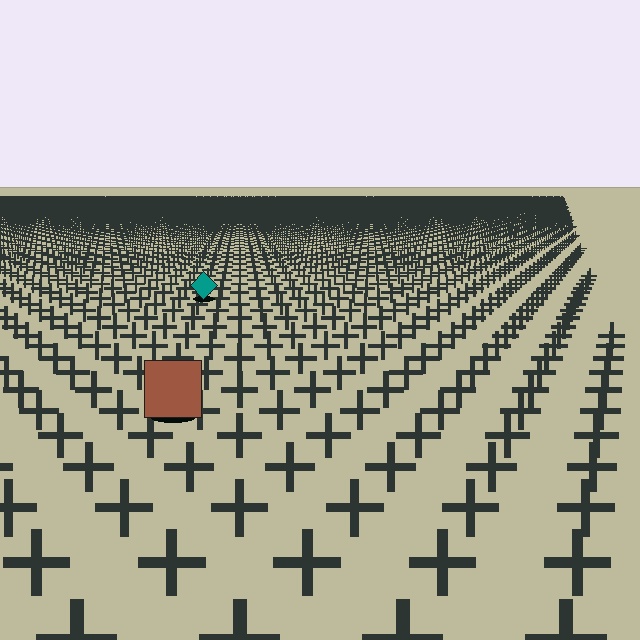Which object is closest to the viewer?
The brown square is closest. The texture marks near it are larger and more spread out.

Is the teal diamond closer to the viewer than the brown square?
No. The brown square is closer — you can tell from the texture gradient: the ground texture is coarser near it.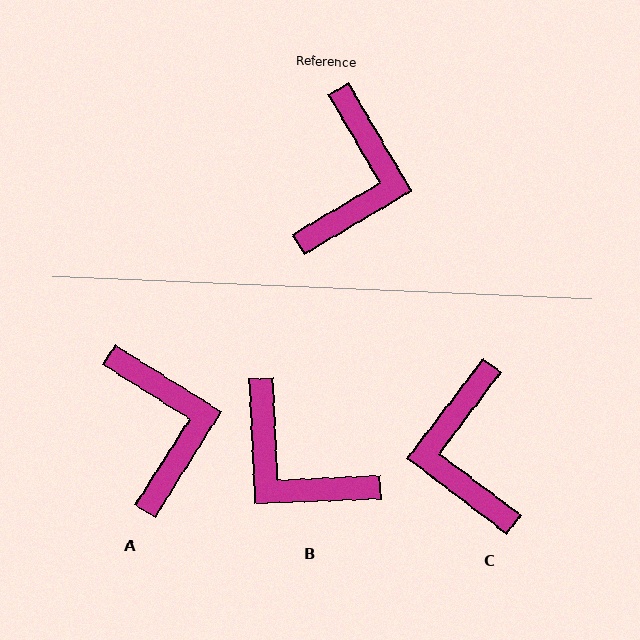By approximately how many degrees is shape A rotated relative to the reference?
Approximately 28 degrees counter-clockwise.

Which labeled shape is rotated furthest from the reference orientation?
C, about 157 degrees away.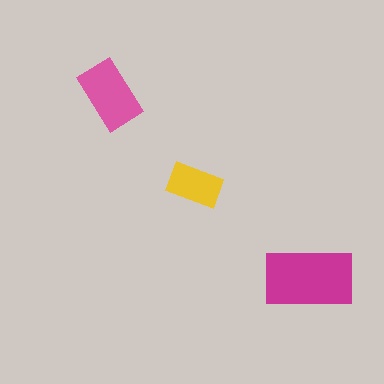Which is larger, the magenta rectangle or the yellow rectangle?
The magenta one.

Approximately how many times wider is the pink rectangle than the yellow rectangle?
About 1.5 times wider.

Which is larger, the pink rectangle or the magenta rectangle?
The magenta one.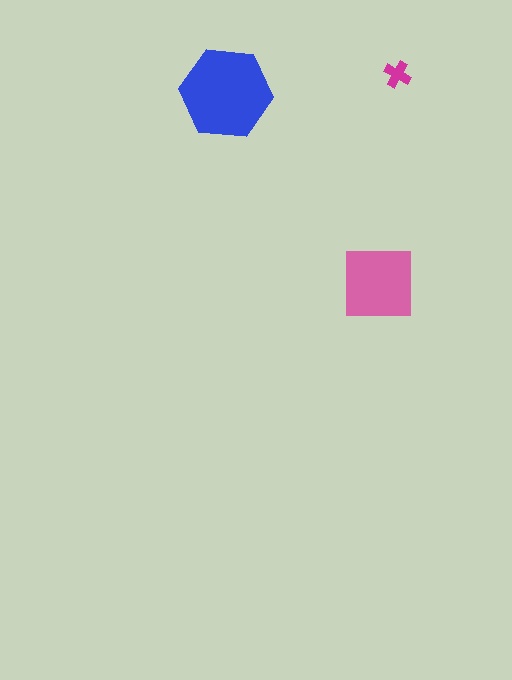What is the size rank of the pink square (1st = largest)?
2nd.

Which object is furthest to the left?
The blue hexagon is leftmost.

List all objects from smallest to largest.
The magenta cross, the pink square, the blue hexagon.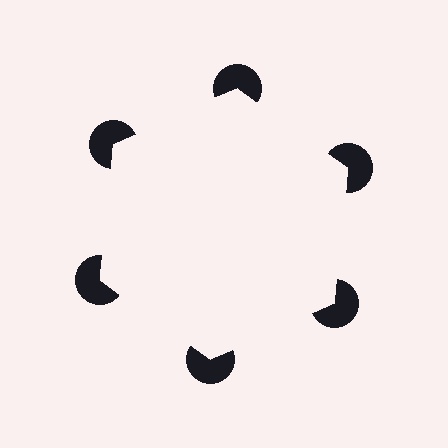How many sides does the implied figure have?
6 sides.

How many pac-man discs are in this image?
There are 6 — one at each vertex of the illusory hexagon.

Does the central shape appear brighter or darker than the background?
It typically appears slightly brighter than the background, even though no actual brightness change is drawn.